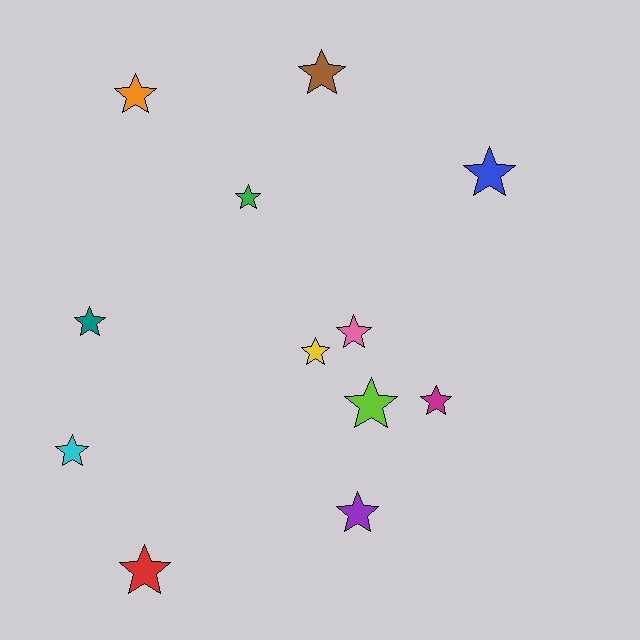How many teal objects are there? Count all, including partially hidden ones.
There is 1 teal object.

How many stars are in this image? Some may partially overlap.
There are 12 stars.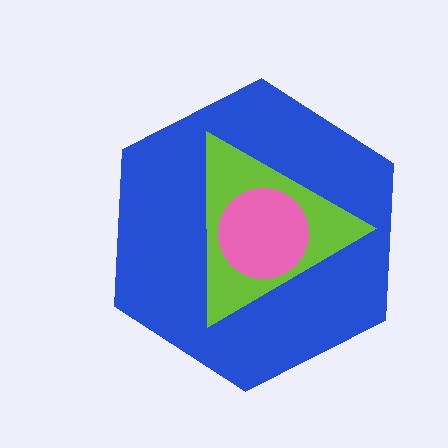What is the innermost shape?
The pink circle.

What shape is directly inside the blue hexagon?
The lime triangle.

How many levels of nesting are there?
3.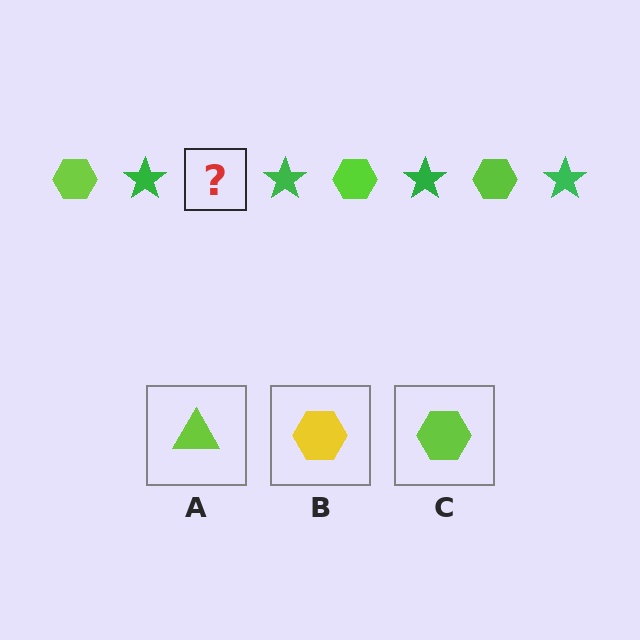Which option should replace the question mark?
Option C.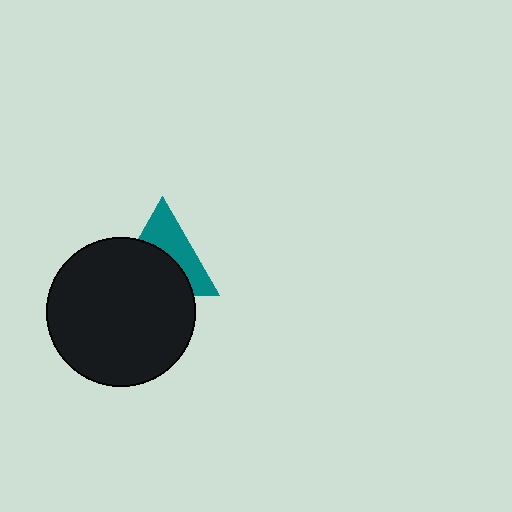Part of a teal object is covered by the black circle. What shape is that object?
It is a triangle.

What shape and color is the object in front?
The object in front is a black circle.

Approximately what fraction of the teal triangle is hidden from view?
Roughly 55% of the teal triangle is hidden behind the black circle.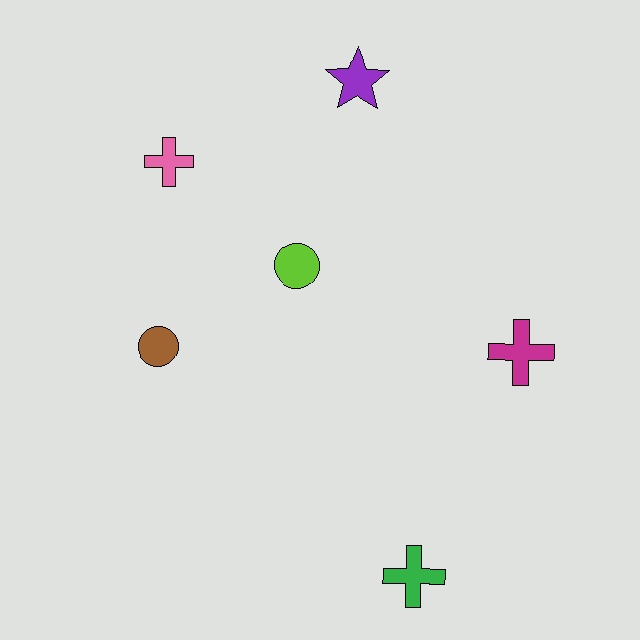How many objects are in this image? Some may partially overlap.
There are 6 objects.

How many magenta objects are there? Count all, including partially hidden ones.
There is 1 magenta object.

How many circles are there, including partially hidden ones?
There are 2 circles.